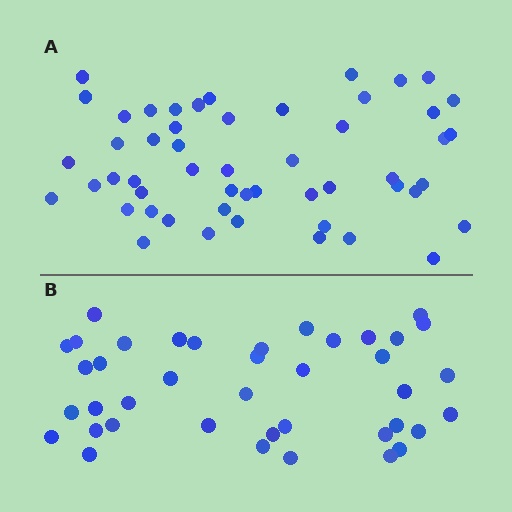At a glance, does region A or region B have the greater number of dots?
Region A (the top region) has more dots.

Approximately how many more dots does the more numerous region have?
Region A has roughly 12 or so more dots than region B.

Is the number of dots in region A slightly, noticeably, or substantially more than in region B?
Region A has noticeably more, but not dramatically so. The ratio is roughly 1.3 to 1.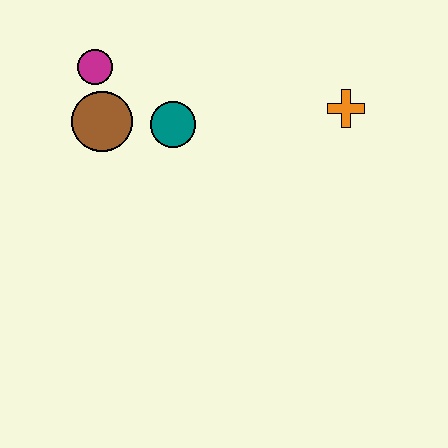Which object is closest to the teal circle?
The brown circle is closest to the teal circle.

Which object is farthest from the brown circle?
The orange cross is farthest from the brown circle.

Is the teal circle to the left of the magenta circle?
No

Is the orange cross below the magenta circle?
Yes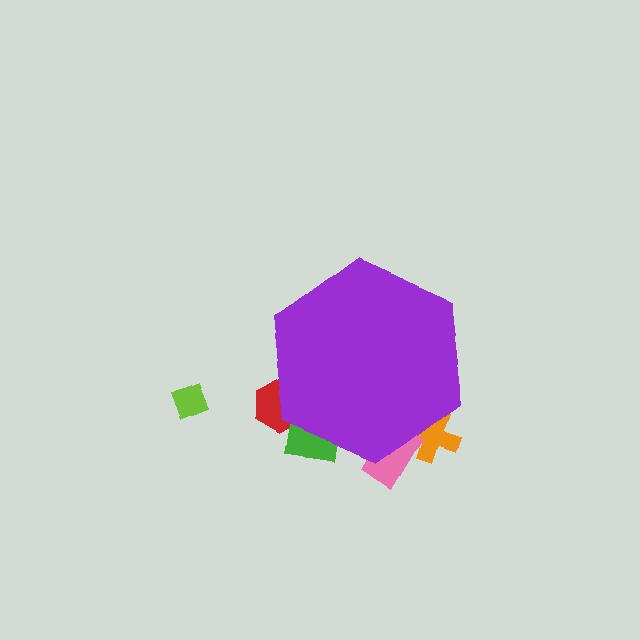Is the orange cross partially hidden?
Yes, the orange cross is partially hidden behind the purple hexagon.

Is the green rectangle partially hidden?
Yes, the green rectangle is partially hidden behind the purple hexagon.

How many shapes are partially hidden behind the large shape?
4 shapes are partially hidden.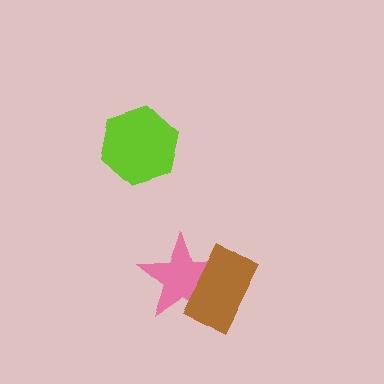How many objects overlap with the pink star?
1 object overlaps with the pink star.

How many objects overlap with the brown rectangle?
1 object overlaps with the brown rectangle.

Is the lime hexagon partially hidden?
No, no other shape covers it.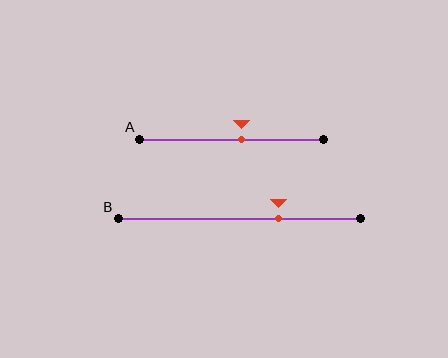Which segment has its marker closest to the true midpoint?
Segment A has its marker closest to the true midpoint.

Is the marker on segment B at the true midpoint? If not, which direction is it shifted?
No, the marker on segment B is shifted to the right by about 16% of the segment length.